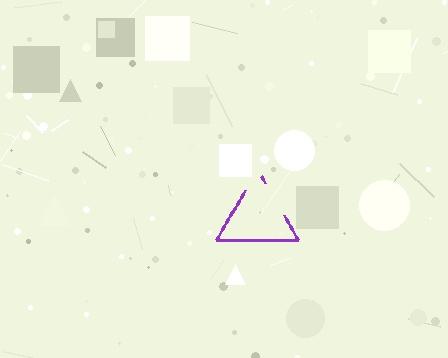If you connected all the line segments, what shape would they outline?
They would outline a triangle.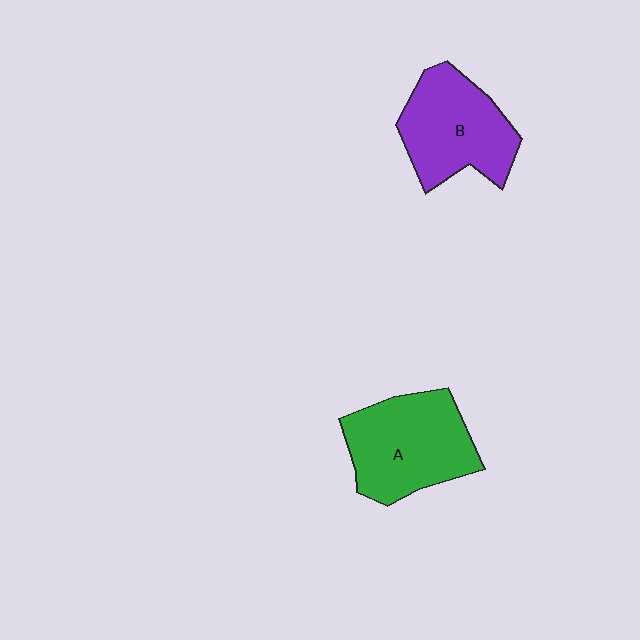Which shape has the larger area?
Shape A (green).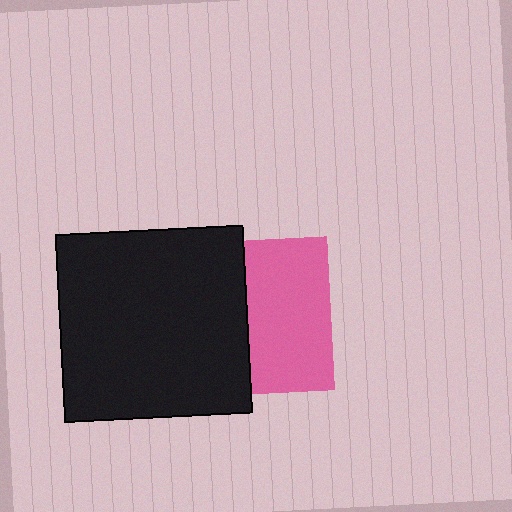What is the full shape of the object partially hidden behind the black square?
The partially hidden object is a pink square.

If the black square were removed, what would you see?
You would see the complete pink square.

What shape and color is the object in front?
The object in front is a black square.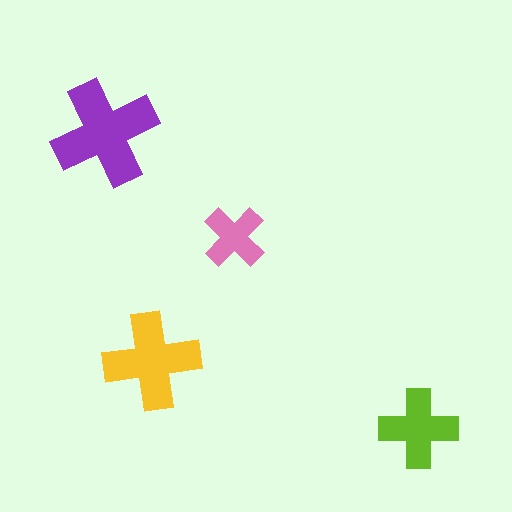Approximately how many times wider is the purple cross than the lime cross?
About 1.5 times wider.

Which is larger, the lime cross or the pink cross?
The lime one.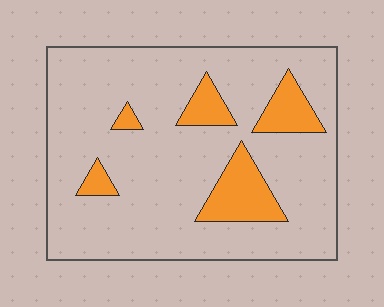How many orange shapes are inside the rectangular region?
5.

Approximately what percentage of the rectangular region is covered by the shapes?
Approximately 15%.